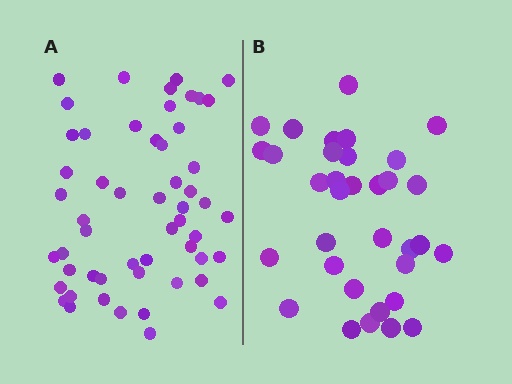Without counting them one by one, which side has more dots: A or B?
Region A (the left region) has more dots.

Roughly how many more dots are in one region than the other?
Region A has approximately 20 more dots than region B.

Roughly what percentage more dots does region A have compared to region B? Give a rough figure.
About 60% more.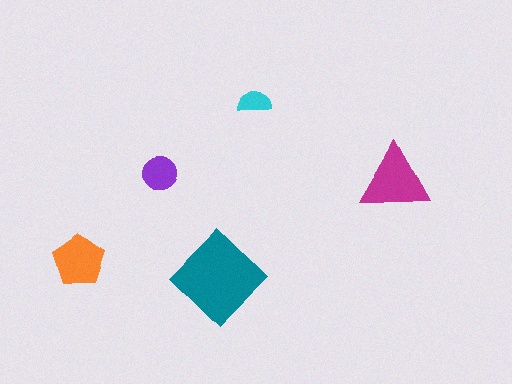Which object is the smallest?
The cyan semicircle.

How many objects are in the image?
There are 5 objects in the image.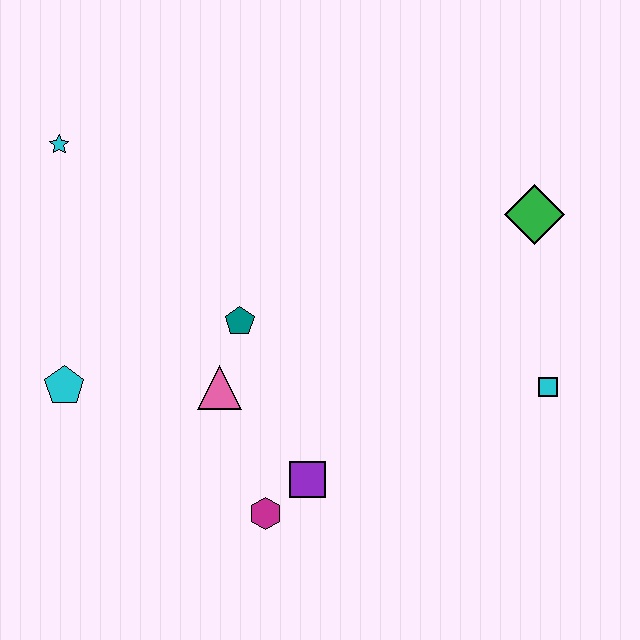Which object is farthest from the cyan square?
The cyan star is farthest from the cyan square.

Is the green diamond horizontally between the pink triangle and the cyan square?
Yes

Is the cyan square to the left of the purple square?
No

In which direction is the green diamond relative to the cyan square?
The green diamond is above the cyan square.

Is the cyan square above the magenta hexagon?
Yes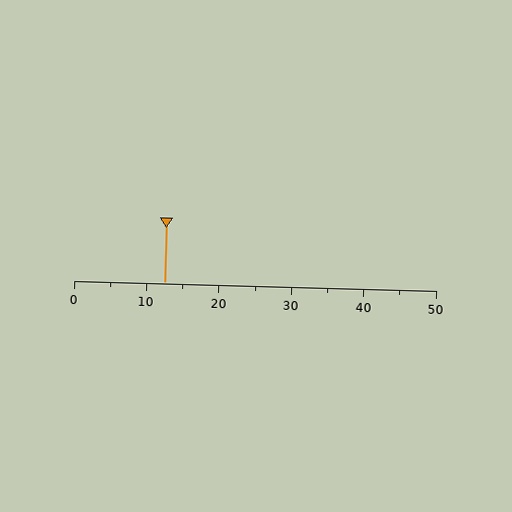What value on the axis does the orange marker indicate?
The marker indicates approximately 12.5.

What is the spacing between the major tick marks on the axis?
The major ticks are spaced 10 apart.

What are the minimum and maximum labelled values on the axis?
The axis runs from 0 to 50.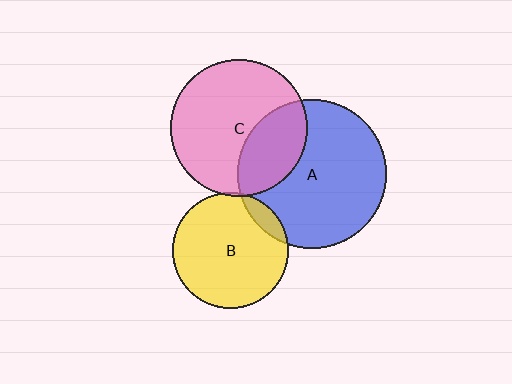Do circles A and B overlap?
Yes.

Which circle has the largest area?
Circle A (blue).